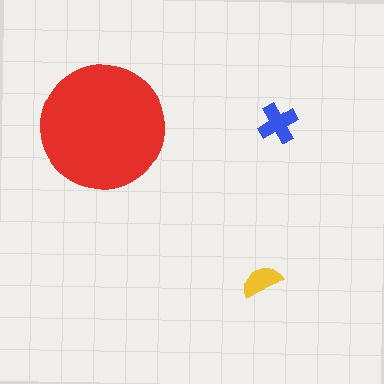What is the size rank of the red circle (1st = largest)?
1st.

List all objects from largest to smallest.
The red circle, the blue cross, the yellow semicircle.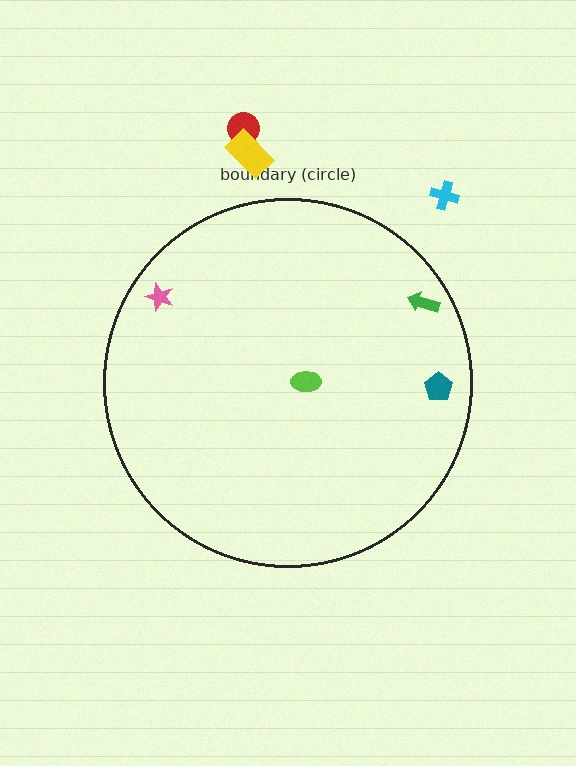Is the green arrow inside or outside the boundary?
Inside.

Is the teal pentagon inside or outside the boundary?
Inside.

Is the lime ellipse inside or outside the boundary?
Inside.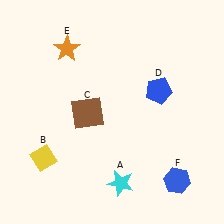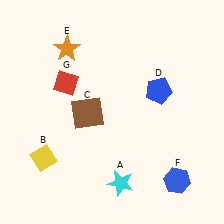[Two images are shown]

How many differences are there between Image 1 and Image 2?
There is 1 difference between the two images.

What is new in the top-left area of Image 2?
A red diamond (G) was added in the top-left area of Image 2.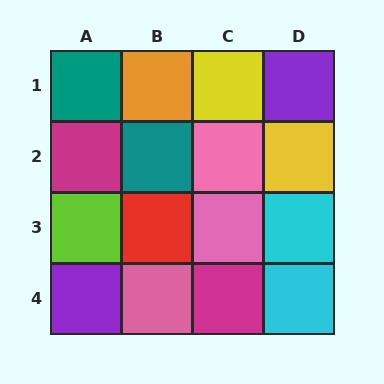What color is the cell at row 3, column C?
Pink.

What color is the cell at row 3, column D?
Cyan.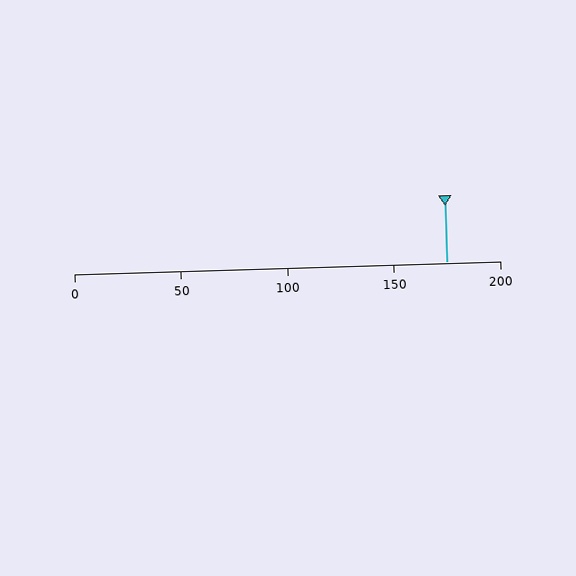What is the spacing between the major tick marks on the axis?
The major ticks are spaced 50 apart.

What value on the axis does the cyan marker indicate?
The marker indicates approximately 175.